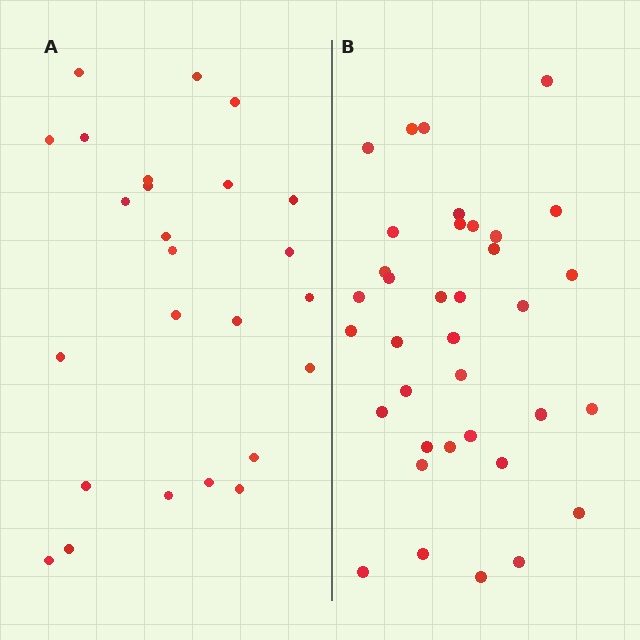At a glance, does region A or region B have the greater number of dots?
Region B (the right region) has more dots.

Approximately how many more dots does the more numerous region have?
Region B has roughly 12 or so more dots than region A.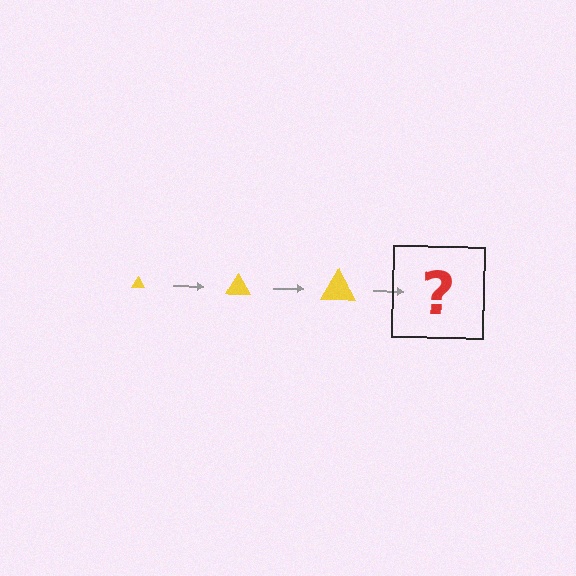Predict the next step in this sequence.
The next step is a yellow triangle, larger than the previous one.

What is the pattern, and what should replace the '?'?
The pattern is that the triangle gets progressively larger each step. The '?' should be a yellow triangle, larger than the previous one.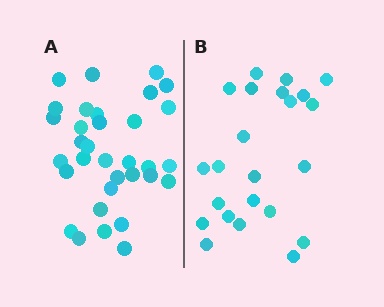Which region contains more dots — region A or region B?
Region A (the left region) has more dots.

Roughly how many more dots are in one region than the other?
Region A has roughly 10 or so more dots than region B.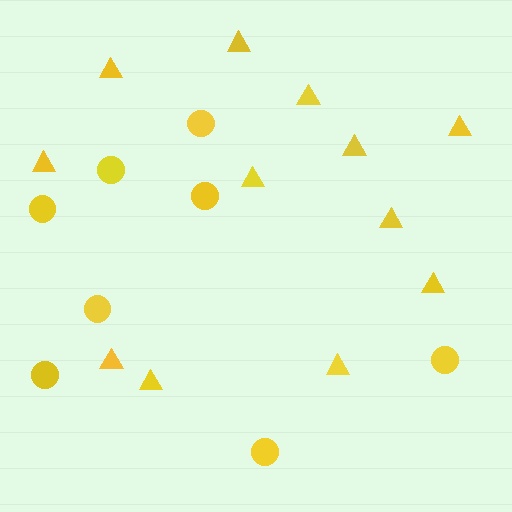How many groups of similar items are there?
There are 2 groups: one group of circles (8) and one group of triangles (12).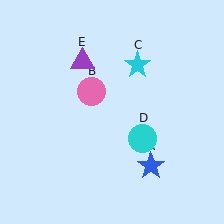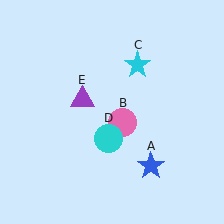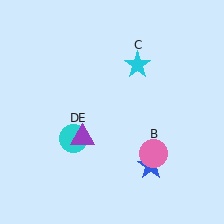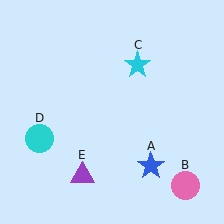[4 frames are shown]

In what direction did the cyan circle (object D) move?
The cyan circle (object D) moved left.